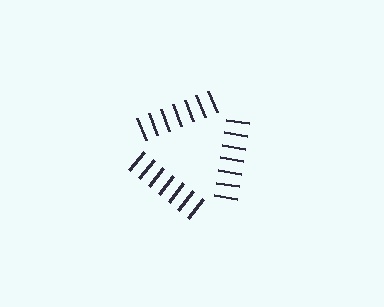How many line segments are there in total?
21 — 7 along each of the 3 edges.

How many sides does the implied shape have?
3 sides — the line-ends trace a triangle.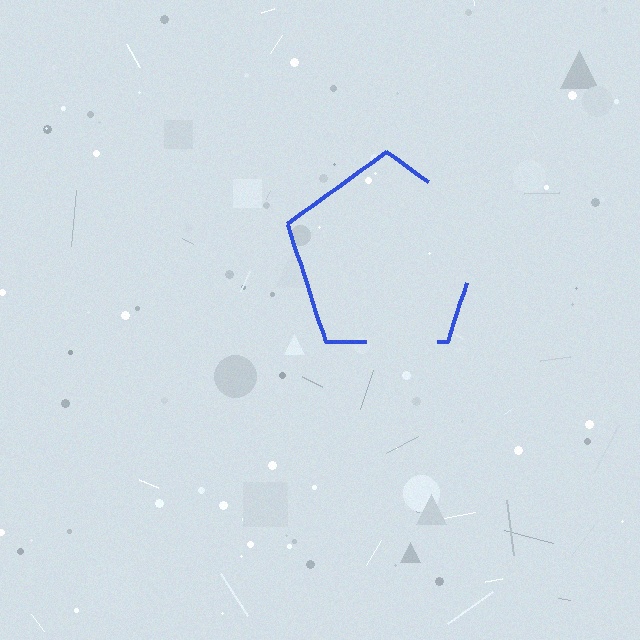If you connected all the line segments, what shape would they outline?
They would outline a pentagon.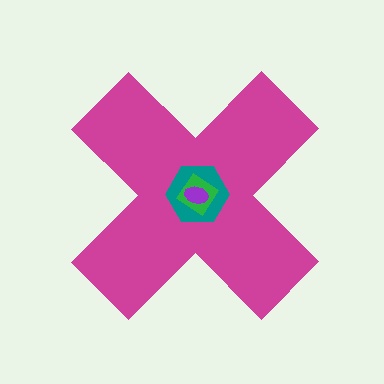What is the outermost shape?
The magenta cross.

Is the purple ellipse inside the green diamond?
Yes.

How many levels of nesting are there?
4.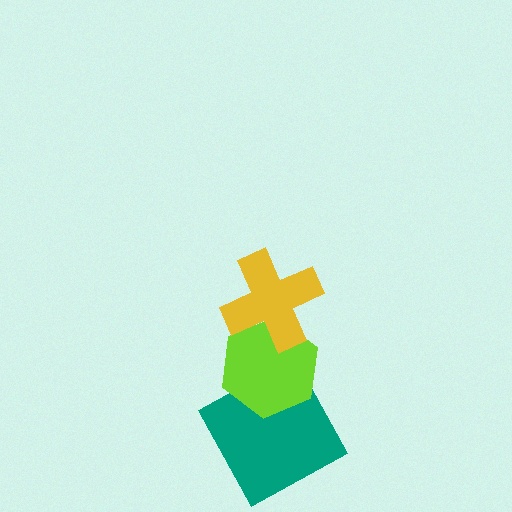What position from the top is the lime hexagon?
The lime hexagon is 2nd from the top.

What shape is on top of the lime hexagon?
The yellow cross is on top of the lime hexagon.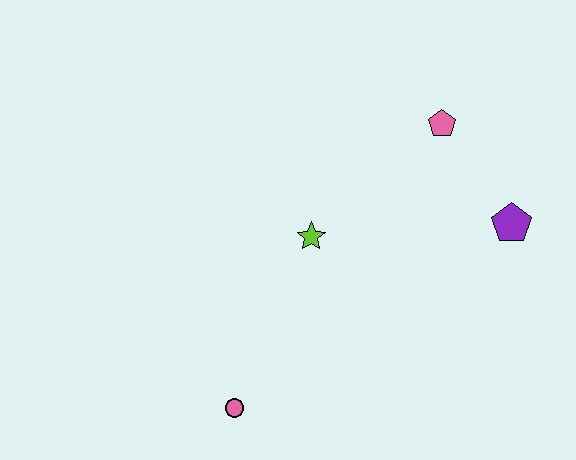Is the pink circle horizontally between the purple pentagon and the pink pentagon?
No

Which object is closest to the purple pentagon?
The pink pentagon is closest to the purple pentagon.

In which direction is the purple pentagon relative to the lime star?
The purple pentagon is to the right of the lime star.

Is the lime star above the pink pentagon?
No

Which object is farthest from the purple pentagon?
The pink circle is farthest from the purple pentagon.